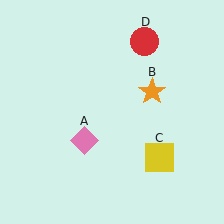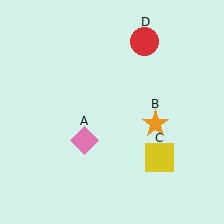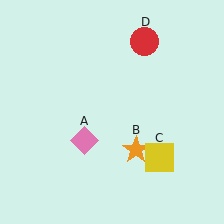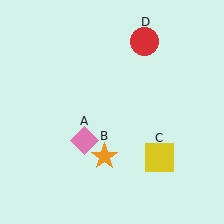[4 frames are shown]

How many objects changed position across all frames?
1 object changed position: orange star (object B).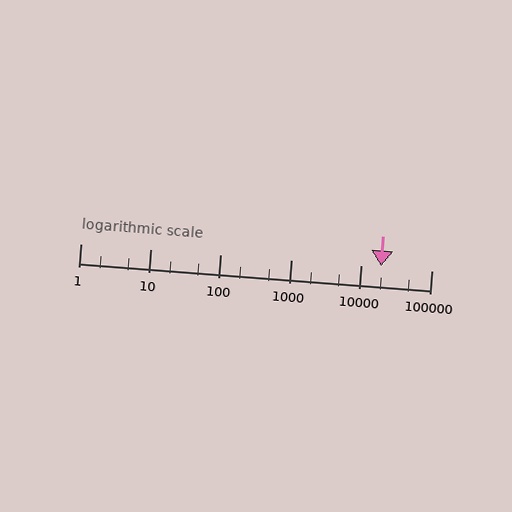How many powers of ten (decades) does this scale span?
The scale spans 5 decades, from 1 to 100000.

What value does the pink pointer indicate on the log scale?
The pointer indicates approximately 19000.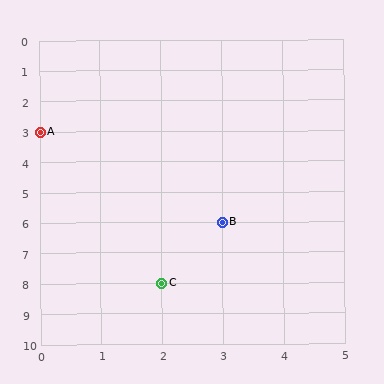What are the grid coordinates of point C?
Point C is at grid coordinates (2, 8).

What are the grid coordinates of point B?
Point B is at grid coordinates (3, 6).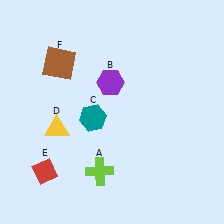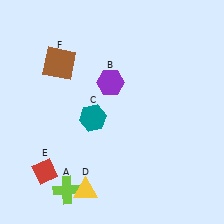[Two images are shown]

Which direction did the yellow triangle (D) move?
The yellow triangle (D) moved down.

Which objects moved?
The objects that moved are: the lime cross (A), the yellow triangle (D).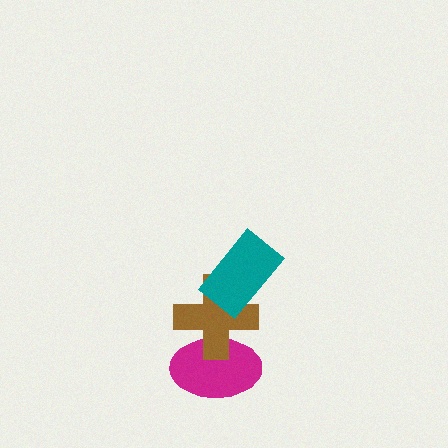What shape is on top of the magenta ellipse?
The brown cross is on top of the magenta ellipse.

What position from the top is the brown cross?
The brown cross is 2nd from the top.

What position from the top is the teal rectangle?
The teal rectangle is 1st from the top.